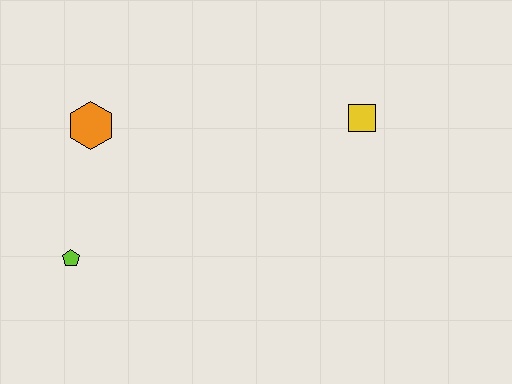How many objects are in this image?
There are 3 objects.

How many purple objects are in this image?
There are no purple objects.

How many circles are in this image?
There are no circles.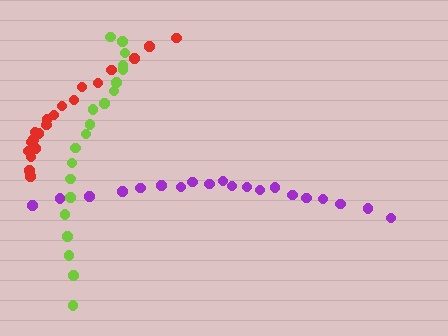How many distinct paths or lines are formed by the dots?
There are 3 distinct paths.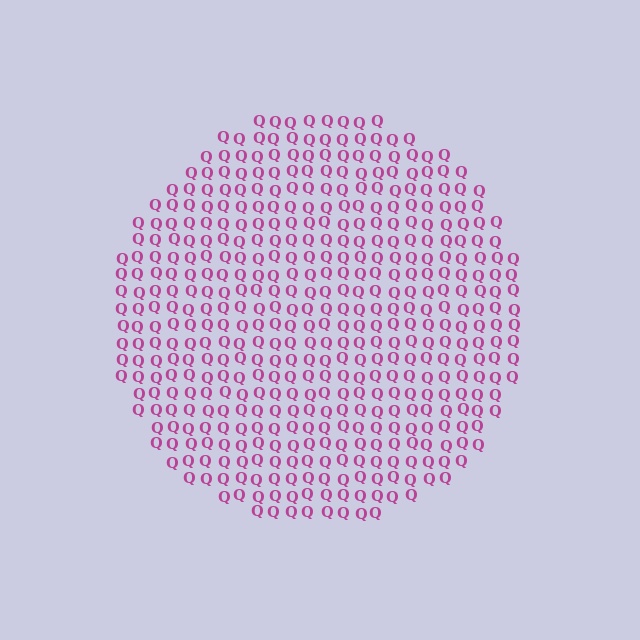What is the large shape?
The large shape is a circle.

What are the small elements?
The small elements are letter Q's.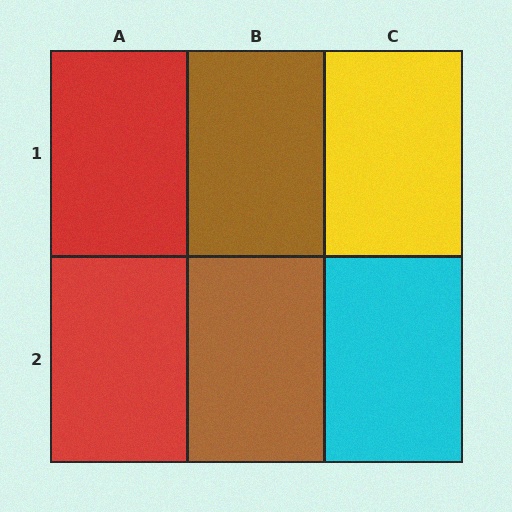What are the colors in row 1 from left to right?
Red, brown, yellow.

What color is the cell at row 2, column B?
Brown.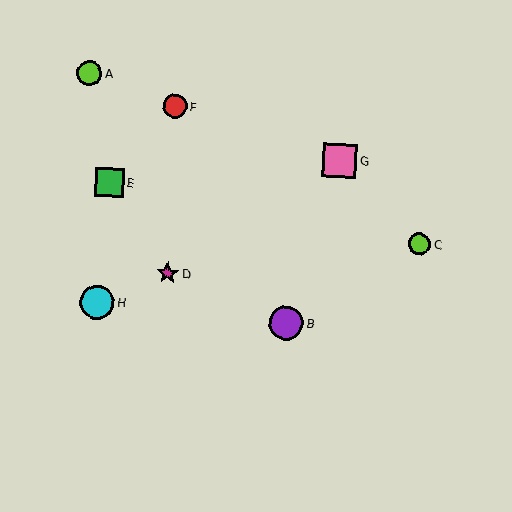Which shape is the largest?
The purple circle (labeled B) is the largest.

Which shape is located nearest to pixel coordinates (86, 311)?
The cyan circle (labeled H) at (97, 302) is nearest to that location.